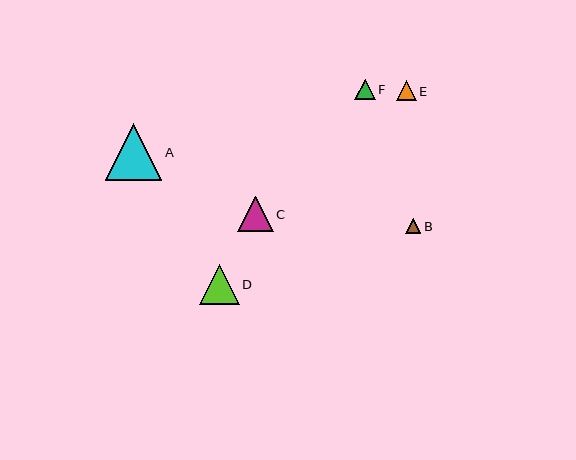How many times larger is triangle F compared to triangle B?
Triangle F is approximately 1.3 times the size of triangle B.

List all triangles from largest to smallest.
From largest to smallest: A, D, C, F, E, B.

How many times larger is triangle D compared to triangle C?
Triangle D is approximately 1.1 times the size of triangle C.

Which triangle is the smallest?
Triangle B is the smallest with a size of approximately 15 pixels.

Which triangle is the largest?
Triangle A is the largest with a size of approximately 57 pixels.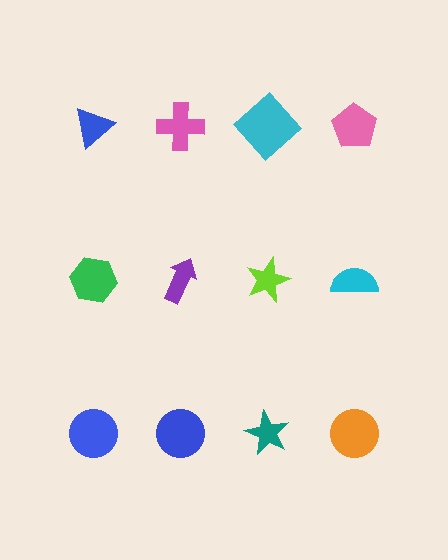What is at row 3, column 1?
A blue circle.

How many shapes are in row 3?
4 shapes.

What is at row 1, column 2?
A pink cross.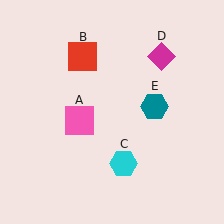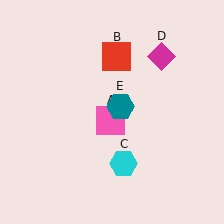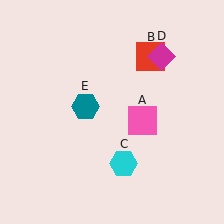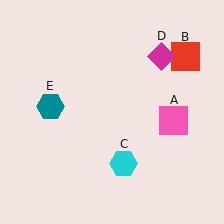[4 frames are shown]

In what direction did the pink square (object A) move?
The pink square (object A) moved right.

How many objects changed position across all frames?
3 objects changed position: pink square (object A), red square (object B), teal hexagon (object E).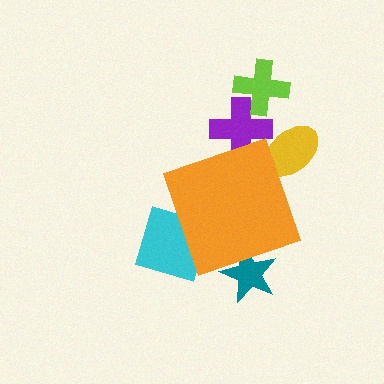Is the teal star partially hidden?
Yes, the teal star is partially hidden behind the orange diamond.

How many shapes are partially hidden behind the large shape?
4 shapes are partially hidden.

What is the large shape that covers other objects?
An orange diamond.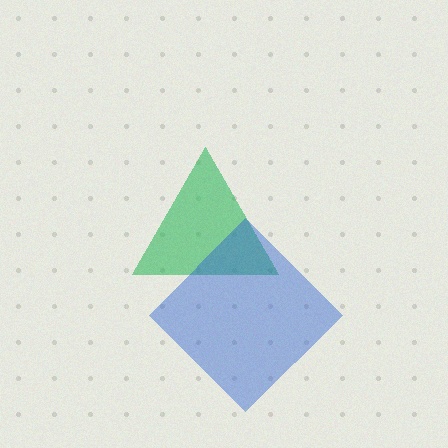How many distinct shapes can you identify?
There are 2 distinct shapes: a green triangle, a blue diamond.